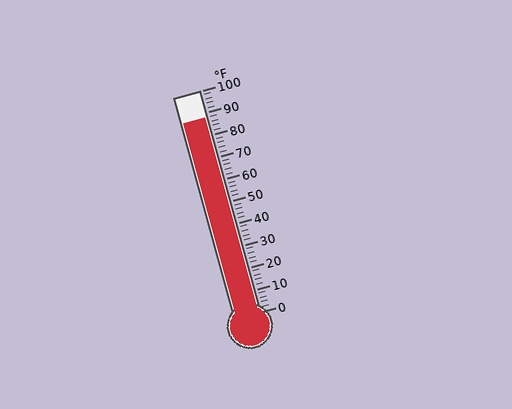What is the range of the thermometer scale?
The thermometer scale ranges from 0°F to 100°F.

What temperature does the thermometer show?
The thermometer shows approximately 88°F.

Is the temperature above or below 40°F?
The temperature is above 40°F.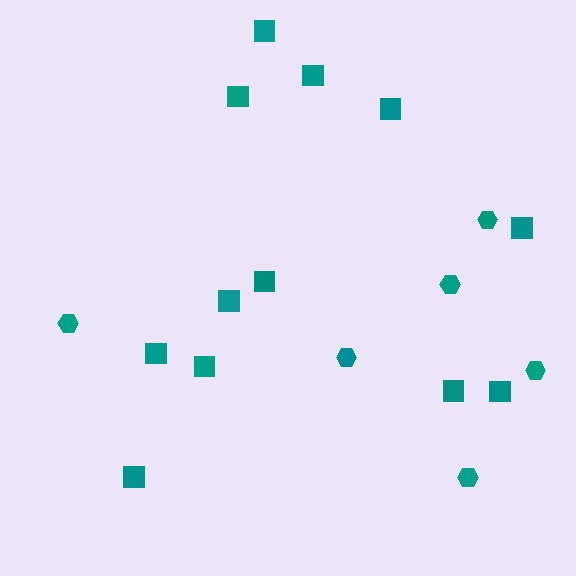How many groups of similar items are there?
There are 2 groups: one group of hexagons (6) and one group of squares (12).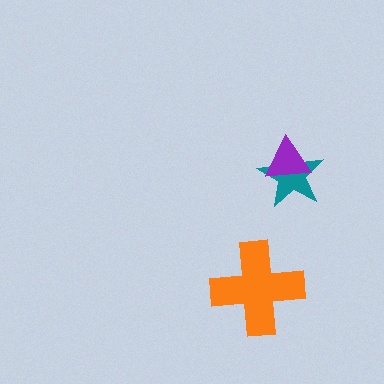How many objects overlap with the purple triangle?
1 object overlaps with the purple triangle.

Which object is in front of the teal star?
The purple triangle is in front of the teal star.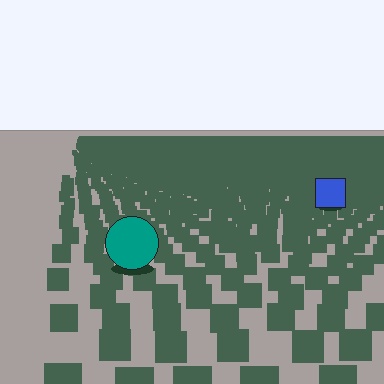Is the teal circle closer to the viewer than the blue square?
Yes. The teal circle is closer — you can tell from the texture gradient: the ground texture is coarser near it.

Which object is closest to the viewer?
The teal circle is closest. The texture marks near it are larger and more spread out.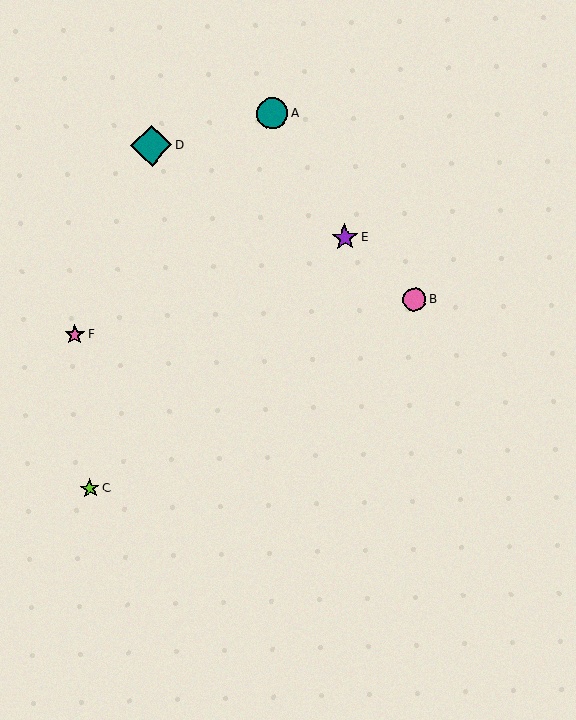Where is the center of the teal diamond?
The center of the teal diamond is at (151, 146).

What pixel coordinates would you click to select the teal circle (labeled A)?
Click at (272, 114) to select the teal circle A.